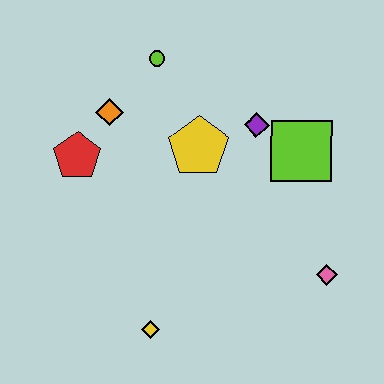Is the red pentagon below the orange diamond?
Yes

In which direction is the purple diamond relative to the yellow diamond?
The purple diamond is above the yellow diamond.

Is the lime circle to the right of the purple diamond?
No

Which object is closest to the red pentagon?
The orange diamond is closest to the red pentagon.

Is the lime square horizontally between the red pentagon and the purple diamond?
No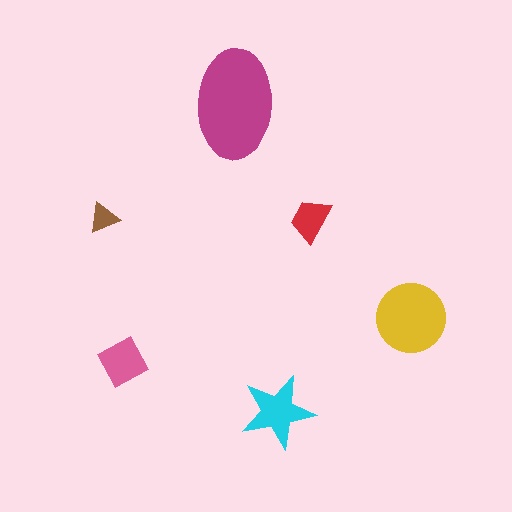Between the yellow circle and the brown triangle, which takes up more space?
The yellow circle.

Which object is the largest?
The magenta ellipse.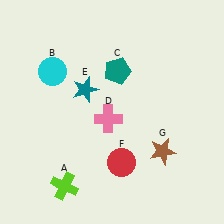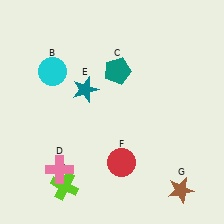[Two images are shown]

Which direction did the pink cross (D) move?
The pink cross (D) moved down.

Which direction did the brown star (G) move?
The brown star (G) moved down.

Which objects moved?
The objects that moved are: the pink cross (D), the brown star (G).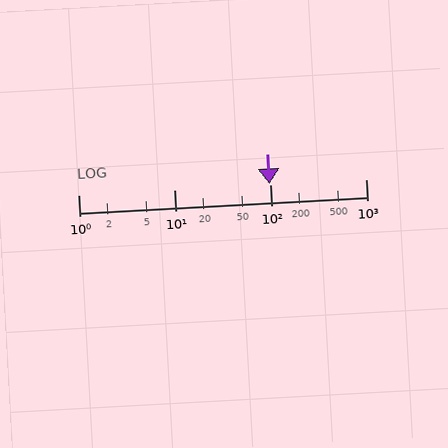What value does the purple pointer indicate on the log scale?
The pointer indicates approximately 99.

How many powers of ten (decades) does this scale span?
The scale spans 3 decades, from 1 to 1000.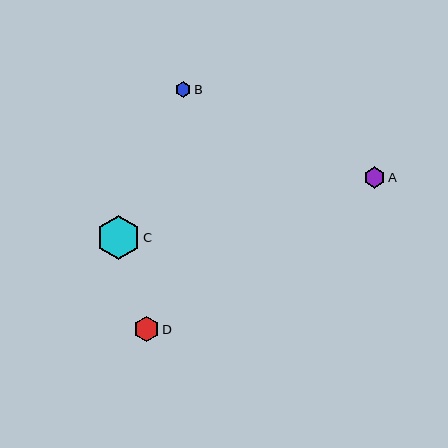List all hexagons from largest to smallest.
From largest to smallest: C, D, A, B.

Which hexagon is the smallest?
Hexagon B is the smallest with a size of approximately 16 pixels.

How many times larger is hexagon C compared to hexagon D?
Hexagon C is approximately 1.8 times the size of hexagon D.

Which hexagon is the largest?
Hexagon C is the largest with a size of approximately 44 pixels.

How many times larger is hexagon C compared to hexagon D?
Hexagon C is approximately 1.8 times the size of hexagon D.